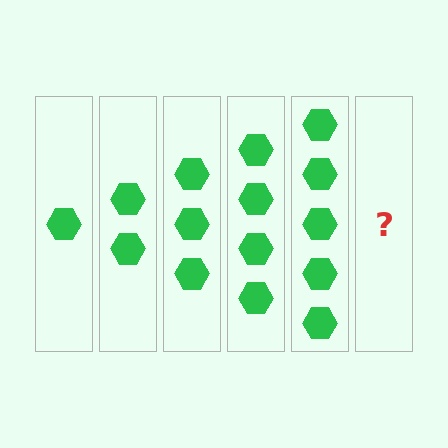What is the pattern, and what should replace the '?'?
The pattern is that each step adds one more hexagon. The '?' should be 6 hexagons.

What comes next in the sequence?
The next element should be 6 hexagons.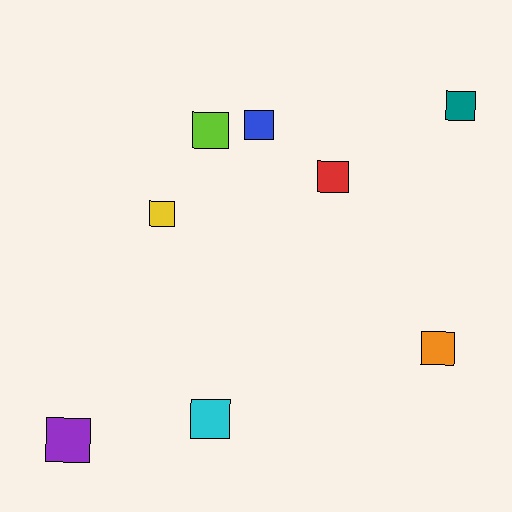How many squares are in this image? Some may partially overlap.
There are 8 squares.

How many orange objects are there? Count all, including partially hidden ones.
There is 1 orange object.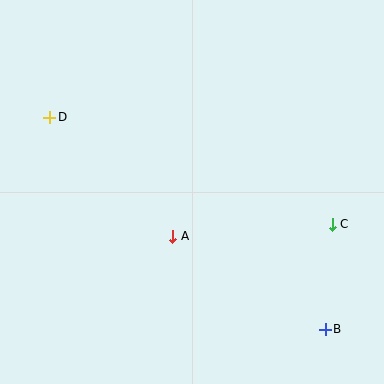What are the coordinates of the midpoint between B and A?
The midpoint between B and A is at (249, 283).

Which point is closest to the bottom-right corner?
Point B is closest to the bottom-right corner.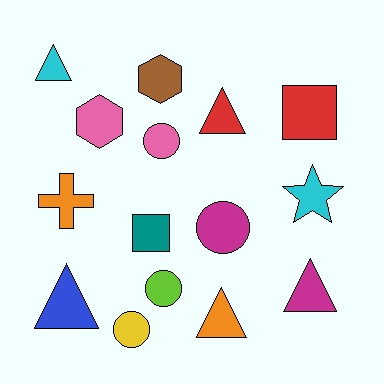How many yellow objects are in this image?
There is 1 yellow object.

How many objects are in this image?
There are 15 objects.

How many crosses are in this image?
There is 1 cross.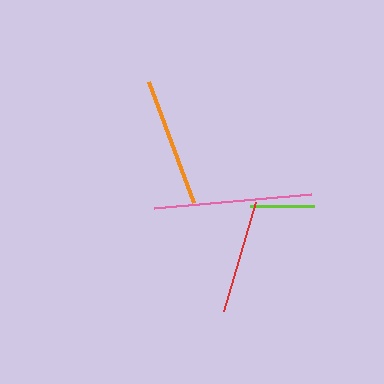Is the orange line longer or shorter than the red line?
The orange line is longer than the red line.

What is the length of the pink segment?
The pink segment is approximately 158 pixels long.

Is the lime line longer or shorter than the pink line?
The pink line is longer than the lime line.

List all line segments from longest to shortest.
From longest to shortest: pink, orange, red, lime.